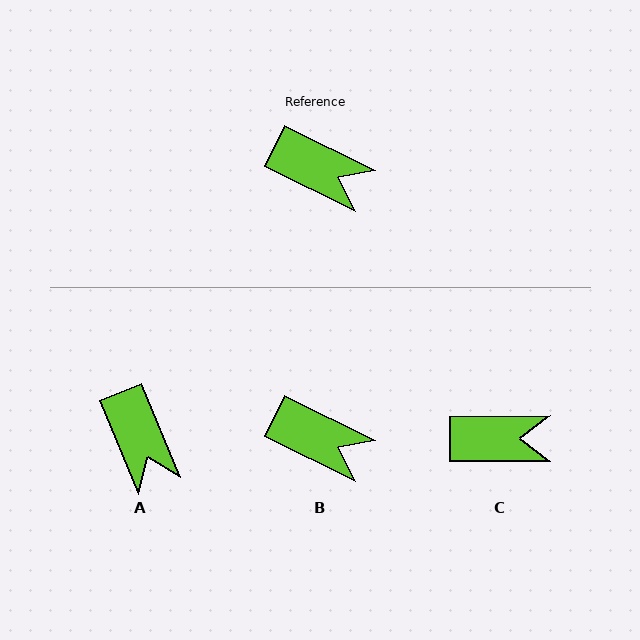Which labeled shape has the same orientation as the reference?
B.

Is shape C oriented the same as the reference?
No, it is off by about 27 degrees.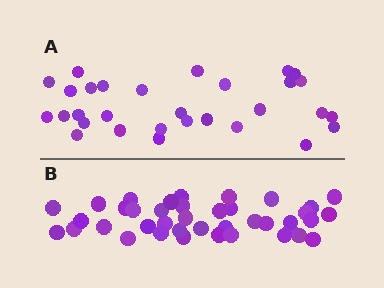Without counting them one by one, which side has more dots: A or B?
Region B (the bottom region) has more dots.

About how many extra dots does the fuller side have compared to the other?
Region B has roughly 10 or so more dots than region A.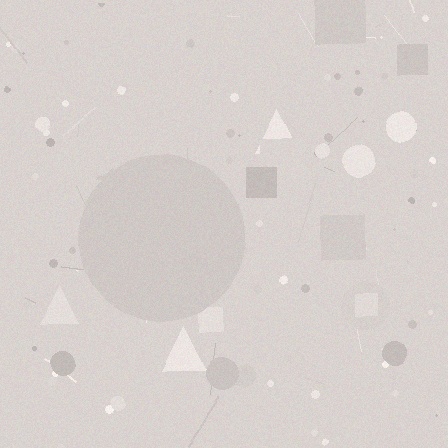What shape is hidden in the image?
A circle is hidden in the image.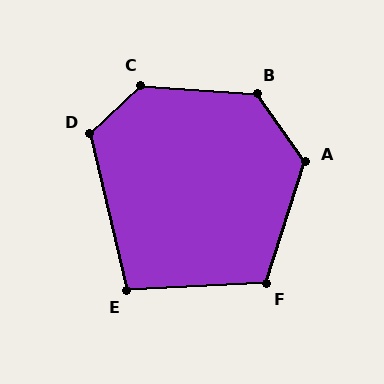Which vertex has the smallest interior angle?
E, at approximately 101 degrees.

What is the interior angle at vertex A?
Approximately 126 degrees (obtuse).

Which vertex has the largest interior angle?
C, at approximately 133 degrees.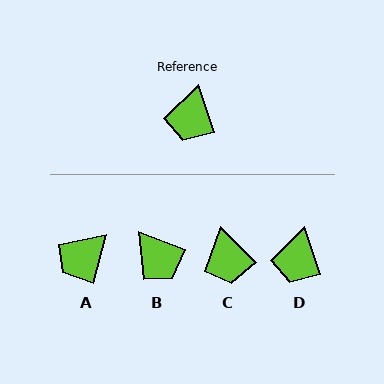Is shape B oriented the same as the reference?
No, it is off by about 51 degrees.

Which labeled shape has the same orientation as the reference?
D.